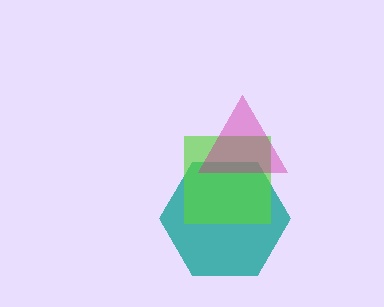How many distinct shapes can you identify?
There are 3 distinct shapes: a teal hexagon, a lime square, a magenta triangle.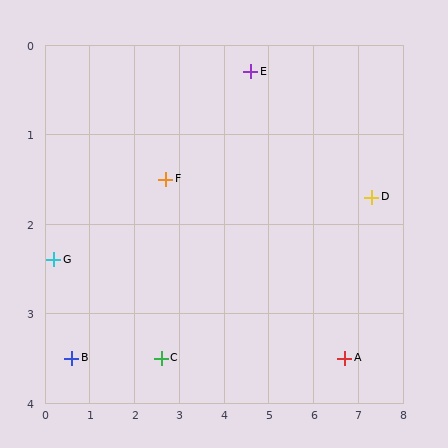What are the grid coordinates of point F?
Point F is at approximately (2.7, 1.5).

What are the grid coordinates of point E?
Point E is at approximately (4.6, 0.3).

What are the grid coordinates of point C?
Point C is at approximately (2.6, 3.5).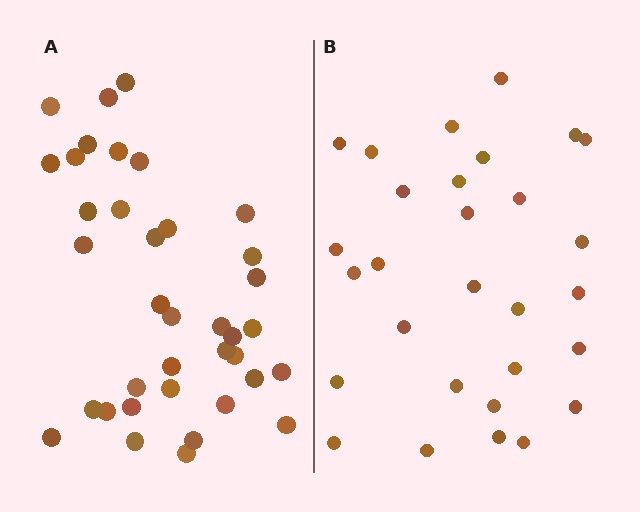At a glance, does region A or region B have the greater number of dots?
Region A (the left region) has more dots.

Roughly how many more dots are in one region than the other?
Region A has roughly 8 or so more dots than region B.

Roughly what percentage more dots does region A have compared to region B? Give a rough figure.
About 30% more.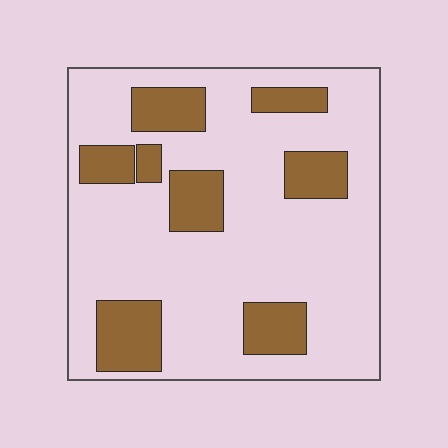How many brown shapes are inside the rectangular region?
8.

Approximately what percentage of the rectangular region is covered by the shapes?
Approximately 25%.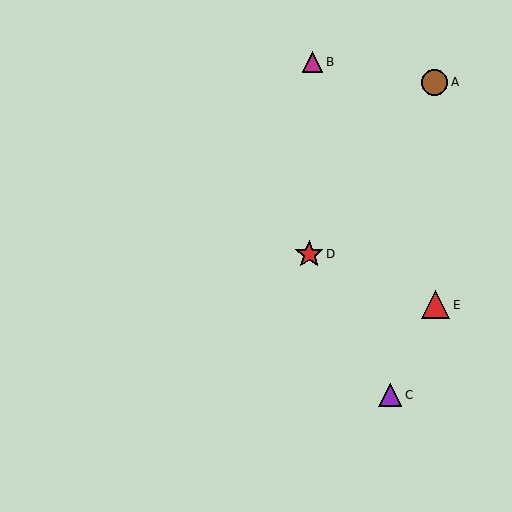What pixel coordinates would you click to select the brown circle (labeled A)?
Click at (435, 82) to select the brown circle A.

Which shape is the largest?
The red star (labeled D) is the largest.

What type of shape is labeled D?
Shape D is a red star.